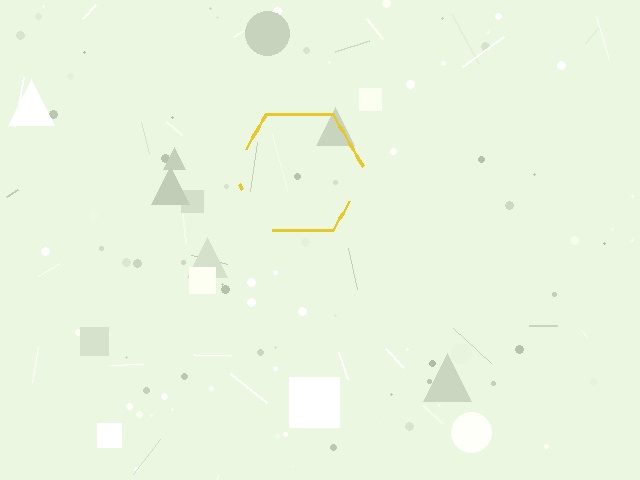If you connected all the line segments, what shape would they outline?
They would outline a hexagon.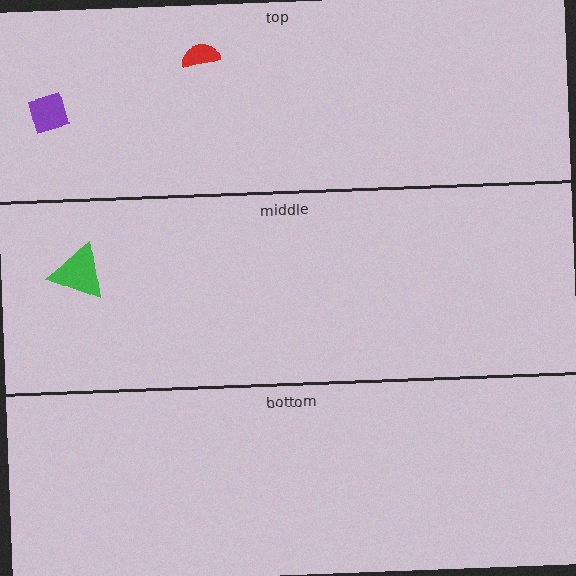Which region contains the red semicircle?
The top region.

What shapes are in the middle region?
The green triangle.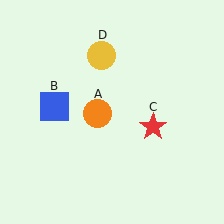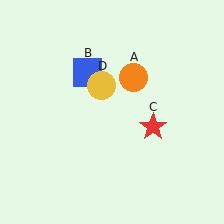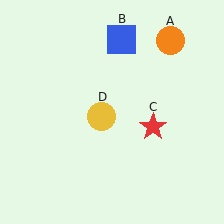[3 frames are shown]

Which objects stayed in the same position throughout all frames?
Red star (object C) remained stationary.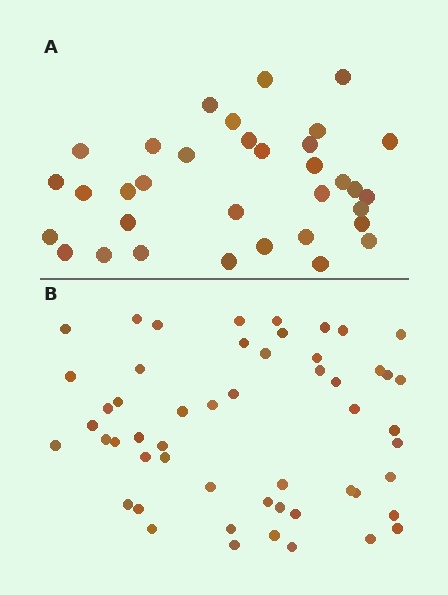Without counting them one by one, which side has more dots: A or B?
Region B (the bottom region) has more dots.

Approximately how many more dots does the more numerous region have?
Region B has approximately 20 more dots than region A.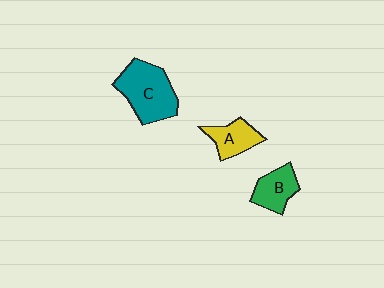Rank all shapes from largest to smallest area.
From largest to smallest: C (teal), B (green), A (yellow).